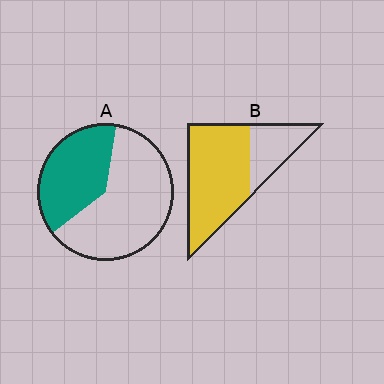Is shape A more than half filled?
No.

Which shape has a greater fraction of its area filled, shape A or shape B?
Shape B.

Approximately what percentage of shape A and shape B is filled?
A is approximately 40% and B is approximately 70%.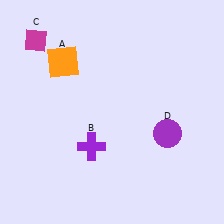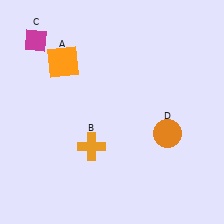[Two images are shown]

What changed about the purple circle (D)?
In Image 1, D is purple. In Image 2, it changed to orange.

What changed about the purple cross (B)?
In Image 1, B is purple. In Image 2, it changed to orange.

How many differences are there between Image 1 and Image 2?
There are 2 differences between the two images.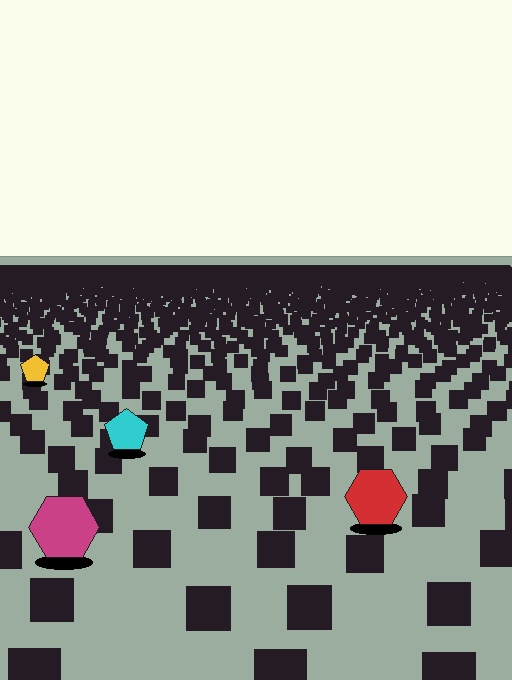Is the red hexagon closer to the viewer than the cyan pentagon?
Yes. The red hexagon is closer — you can tell from the texture gradient: the ground texture is coarser near it.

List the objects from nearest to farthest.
From nearest to farthest: the magenta hexagon, the red hexagon, the cyan pentagon, the yellow pentagon.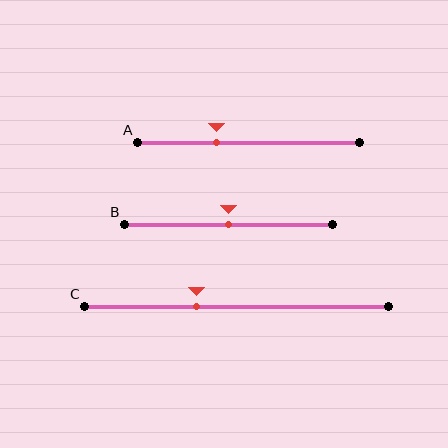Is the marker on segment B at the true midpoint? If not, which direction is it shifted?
Yes, the marker on segment B is at the true midpoint.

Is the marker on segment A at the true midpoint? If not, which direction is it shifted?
No, the marker on segment A is shifted to the left by about 14% of the segment length.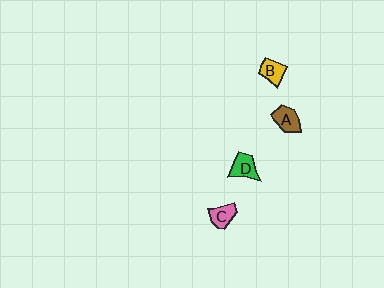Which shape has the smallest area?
Shape B (yellow).